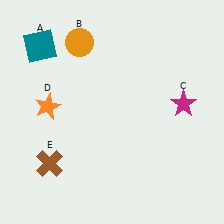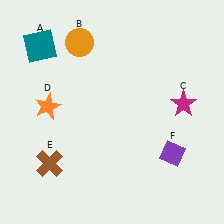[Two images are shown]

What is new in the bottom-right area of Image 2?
A purple diamond (F) was added in the bottom-right area of Image 2.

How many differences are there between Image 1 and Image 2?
There is 1 difference between the two images.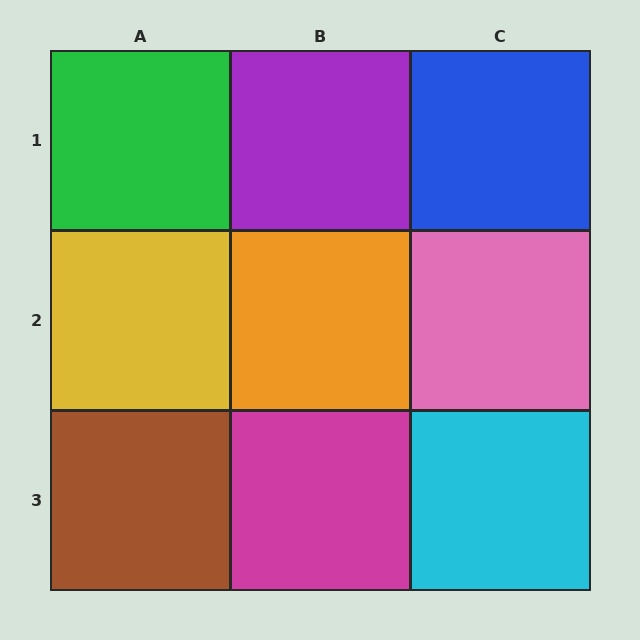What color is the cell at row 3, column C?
Cyan.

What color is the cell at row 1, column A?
Green.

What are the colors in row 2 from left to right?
Yellow, orange, pink.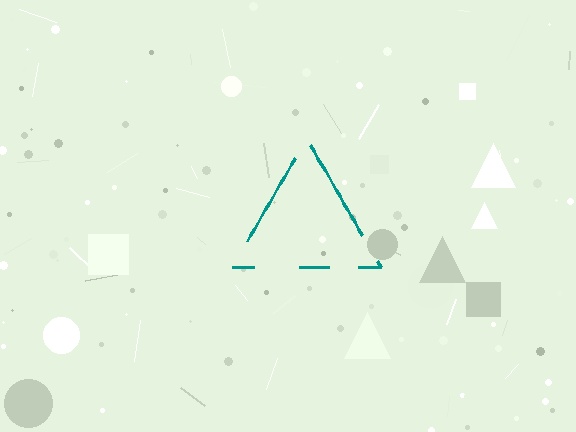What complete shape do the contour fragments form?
The contour fragments form a triangle.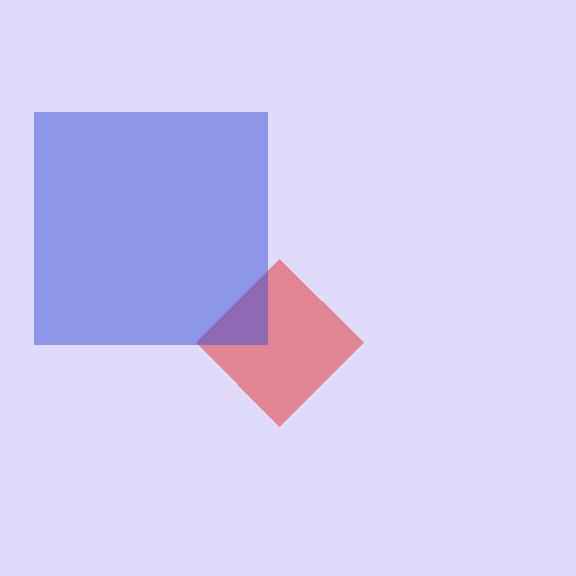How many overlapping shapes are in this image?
There are 2 overlapping shapes in the image.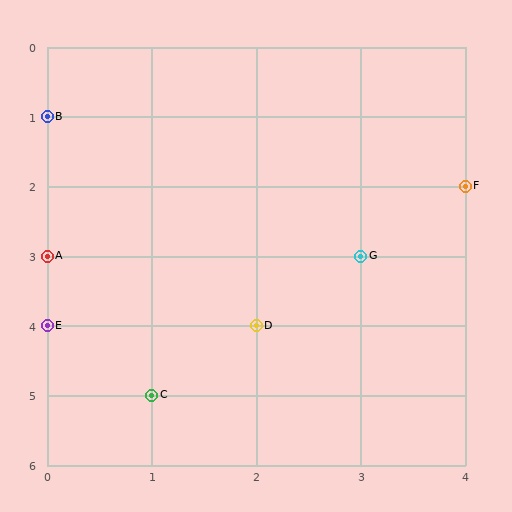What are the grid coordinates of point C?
Point C is at grid coordinates (1, 5).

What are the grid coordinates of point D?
Point D is at grid coordinates (2, 4).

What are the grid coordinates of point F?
Point F is at grid coordinates (4, 2).